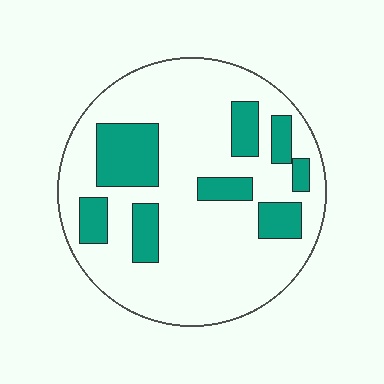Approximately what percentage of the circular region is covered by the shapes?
Approximately 25%.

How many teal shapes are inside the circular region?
8.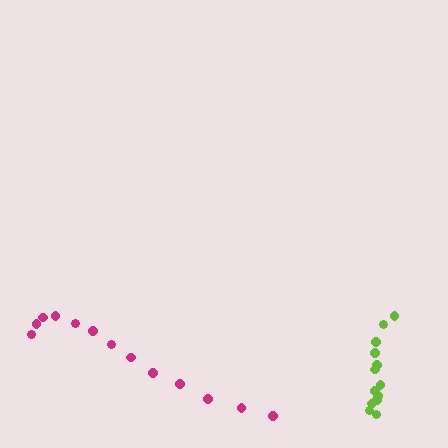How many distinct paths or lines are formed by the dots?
There are 2 distinct paths.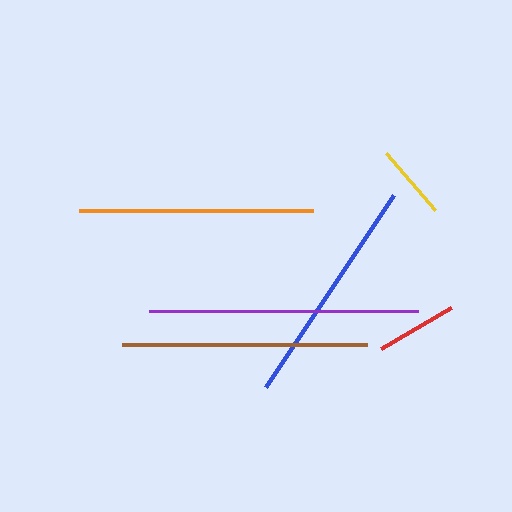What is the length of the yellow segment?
The yellow segment is approximately 76 pixels long.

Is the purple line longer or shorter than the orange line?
The purple line is longer than the orange line.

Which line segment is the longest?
The purple line is the longest at approximately 270 pixels.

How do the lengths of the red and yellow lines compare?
The red and yellow lines are approximately the same length.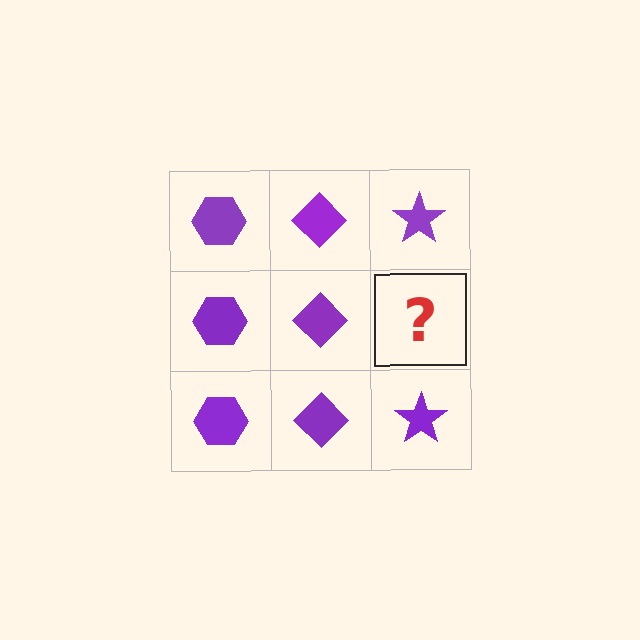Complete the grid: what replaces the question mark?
The question mark should be replaced with a purple star.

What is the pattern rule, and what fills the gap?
The rule is that each column has a consistent shape. The gap should be filled with a purple star.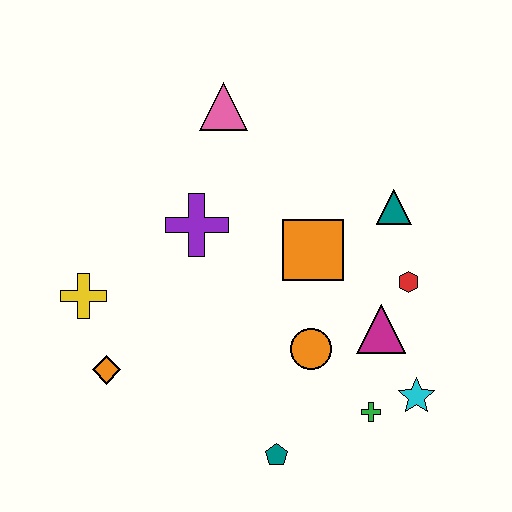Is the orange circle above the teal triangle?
No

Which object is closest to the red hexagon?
The magenta triangle is closest to the red hexagon.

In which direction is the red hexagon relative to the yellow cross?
The red hexagon is to the right of the yellow cross.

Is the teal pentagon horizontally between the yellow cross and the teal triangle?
Yes